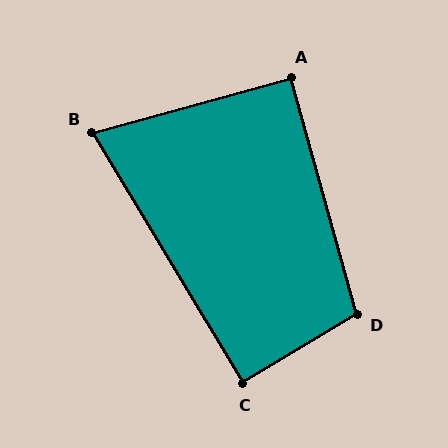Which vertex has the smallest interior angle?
B, at approximately 74 degrees.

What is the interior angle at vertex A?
Approximately 90 degrees (approximately right).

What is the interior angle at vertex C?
Approximately 90 degrees (approximately right).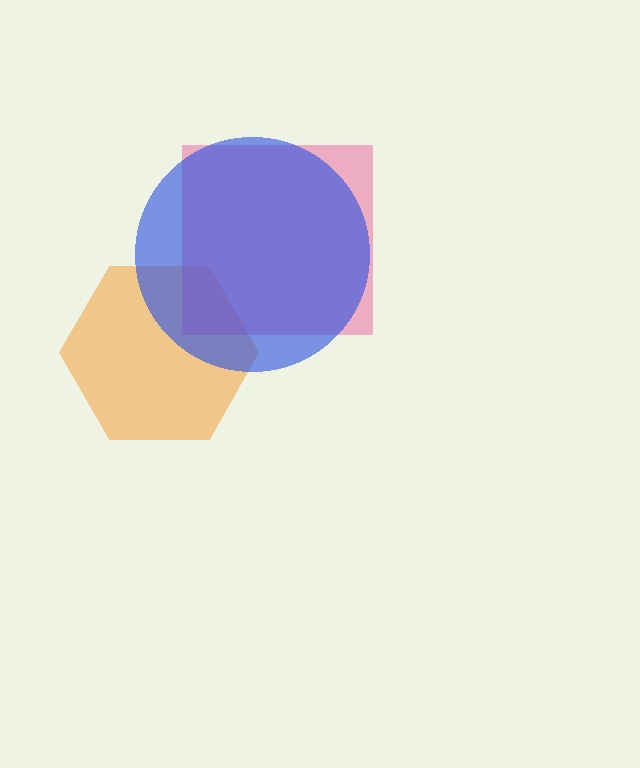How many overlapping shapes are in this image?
There are 3 overlapping shapes in the image.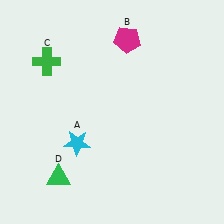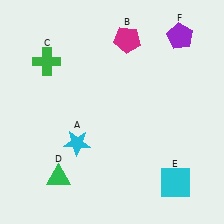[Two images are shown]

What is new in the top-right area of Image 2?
A purple pentagon (F) was added in the top-right area of Image 2.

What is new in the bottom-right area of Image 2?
A cyan square (E) was added in the bottom-right area of Image 2.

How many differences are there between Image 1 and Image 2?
There are 2 differences between the two images.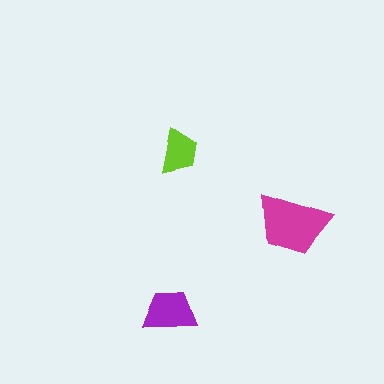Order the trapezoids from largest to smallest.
the magenta one, the purple one, the lime one.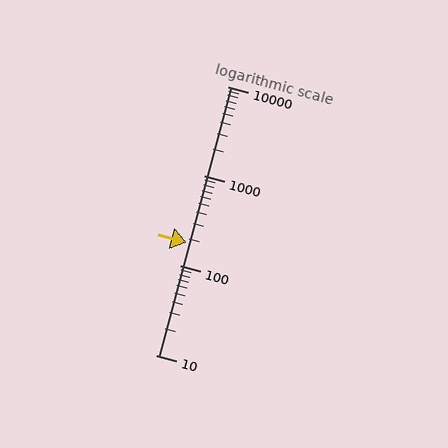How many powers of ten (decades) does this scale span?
The scale spans 3 decades, from 10 to 10000.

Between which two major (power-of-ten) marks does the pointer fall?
The pointer is between 100 and 1000.